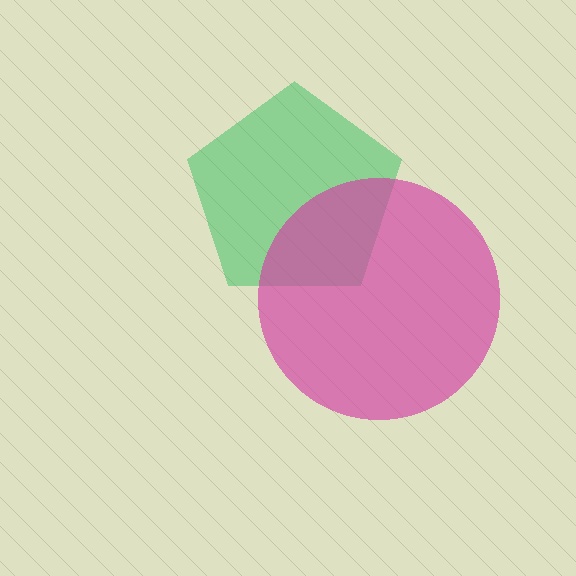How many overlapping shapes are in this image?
There are 2 overlapping shapes in the image.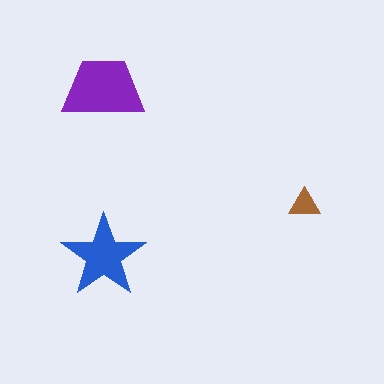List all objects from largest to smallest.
The purple trapezoid, the blue star, the brown triangle.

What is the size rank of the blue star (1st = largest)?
2nd.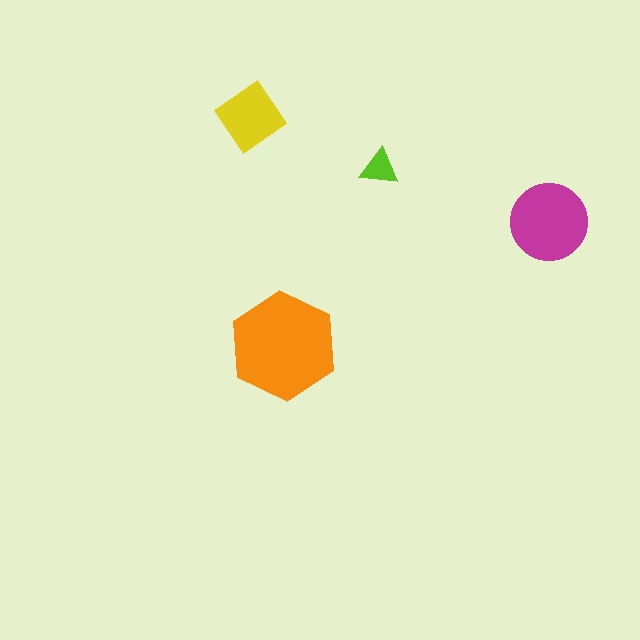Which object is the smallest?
The lime triangle.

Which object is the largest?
The orange hexagon.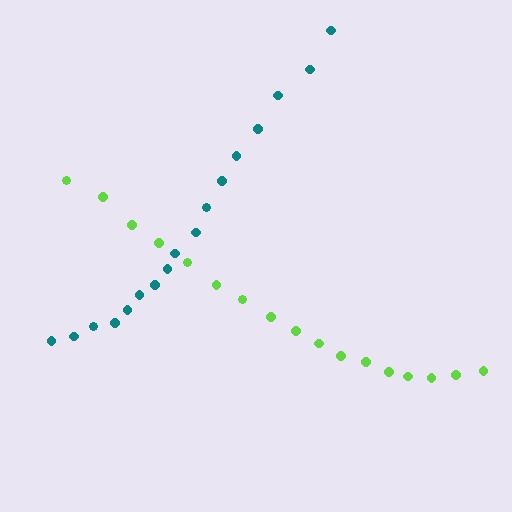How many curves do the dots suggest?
There are 2 distinct paths.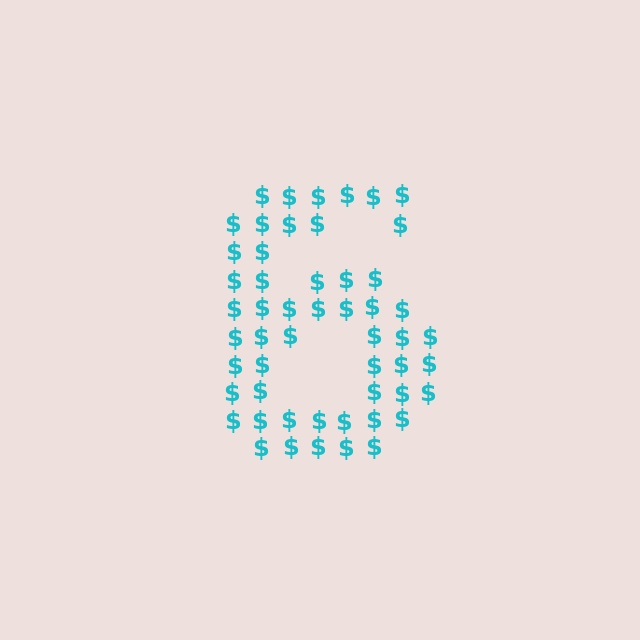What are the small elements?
The small elements are dollar signs.